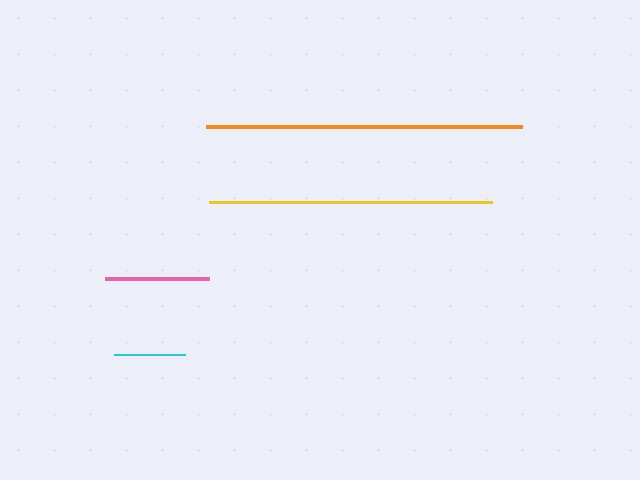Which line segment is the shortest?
The cyan line is the shortest at approximately 71 pixels.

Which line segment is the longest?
The orange line is the longest at approximately 317 pixels.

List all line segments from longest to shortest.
From longest to shortest: orange, yellow, pink, cyan.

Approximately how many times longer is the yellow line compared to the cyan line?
The yellow line is approximately 4.0 times the length of the cyan line.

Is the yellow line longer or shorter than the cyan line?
The yellow line is longer than the cyan line.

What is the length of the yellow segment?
The yellow segment is approximately 283 pixels long.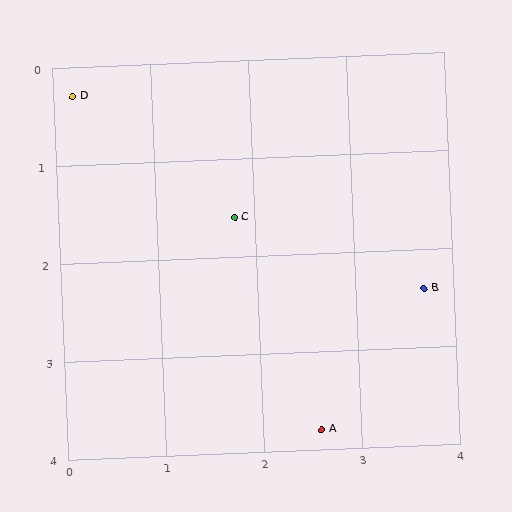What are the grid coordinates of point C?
Point C is at approximately (1.8, 1.6).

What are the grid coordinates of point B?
Point B is at approximately (3.7, 2.4).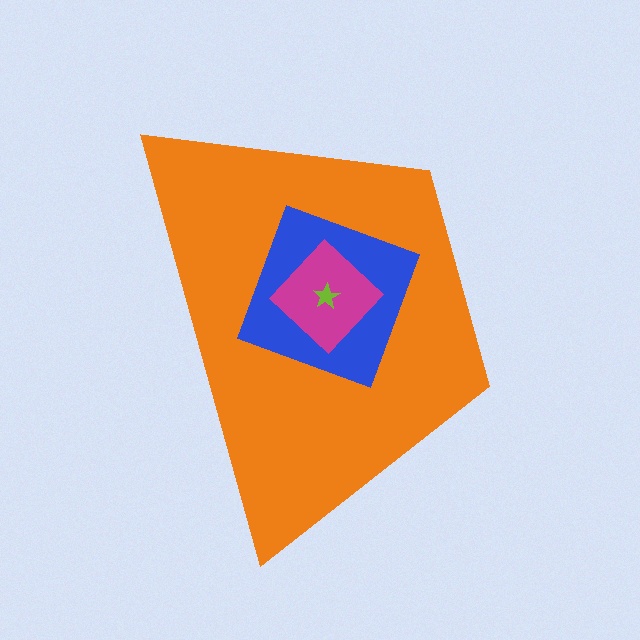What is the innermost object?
The lime star.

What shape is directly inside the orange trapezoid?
The blue square.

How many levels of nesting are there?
4.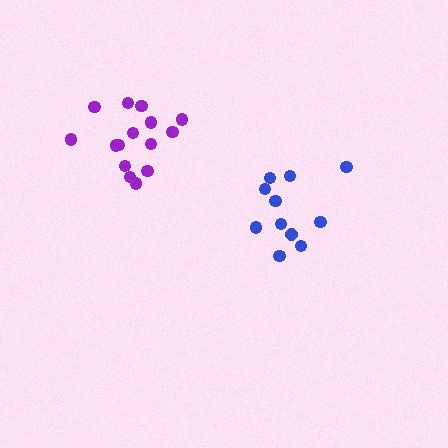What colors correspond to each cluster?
The clusters are colored: blue, purple.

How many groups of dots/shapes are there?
There are 2 groups.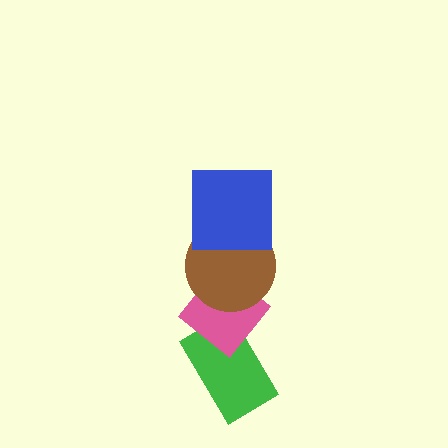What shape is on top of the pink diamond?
The brown circle is on top of the pink diamond.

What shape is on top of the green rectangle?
The pink diamond is on top of the green rectangle.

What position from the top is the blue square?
The blue square is 1st from the top.